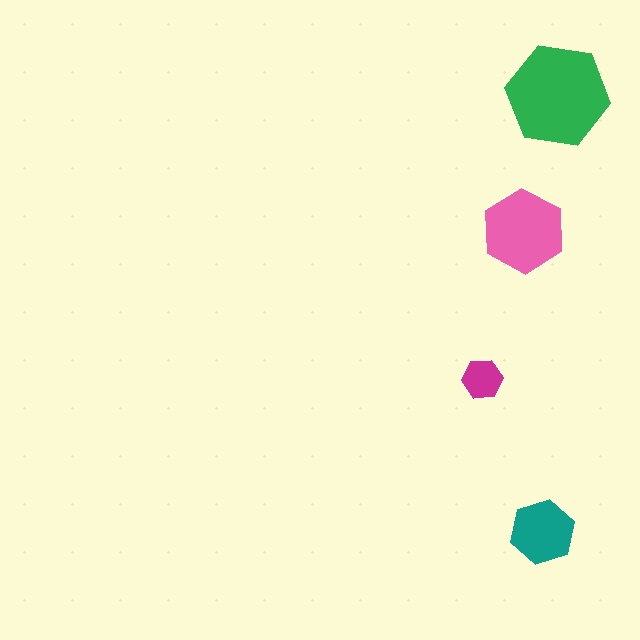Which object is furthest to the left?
The magenta hexagon is leftmost.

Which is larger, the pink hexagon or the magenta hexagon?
The pink one.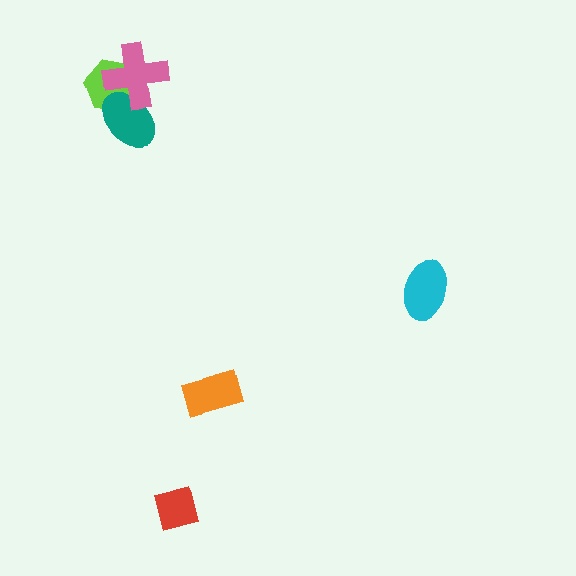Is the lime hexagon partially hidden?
Yes, it is partially covered by another shape.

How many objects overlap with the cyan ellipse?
0 objects overlap with the cyan ellipse.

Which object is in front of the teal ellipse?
The pink cross is in front of the teal ellipse.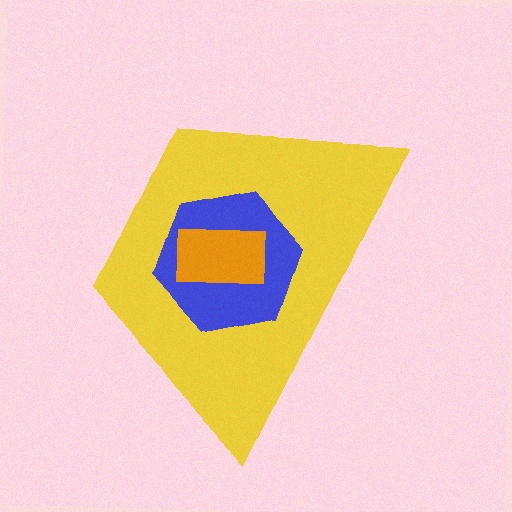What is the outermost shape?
The yellow trapezoid.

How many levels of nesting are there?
3.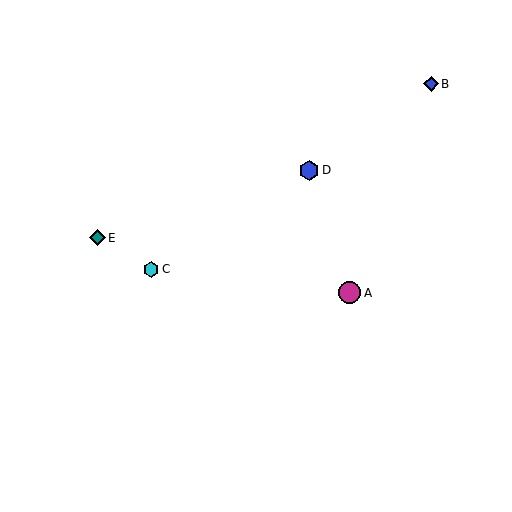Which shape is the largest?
The magenta circle (labeled A) is the largest.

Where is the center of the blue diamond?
The center of the blue diamond is at (431, 84).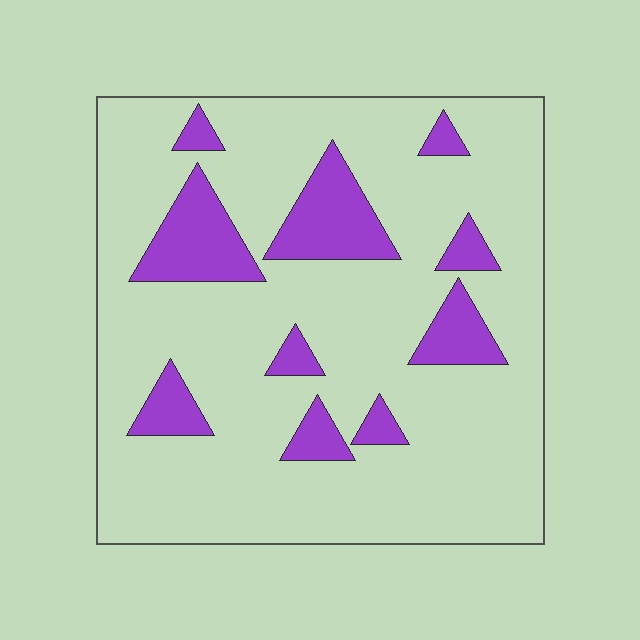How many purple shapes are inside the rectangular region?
10.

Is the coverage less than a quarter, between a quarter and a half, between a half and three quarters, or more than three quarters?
Less than a quarter.